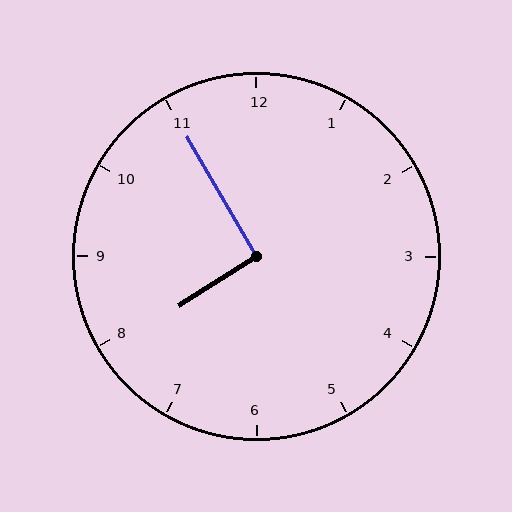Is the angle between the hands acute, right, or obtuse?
It is right.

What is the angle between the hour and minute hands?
Approximately 92 degrees.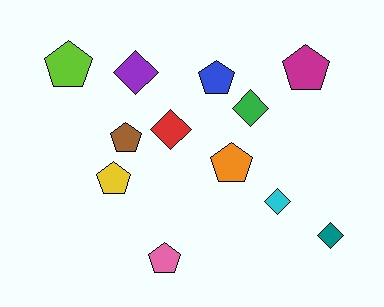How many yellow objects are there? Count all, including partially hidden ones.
There is 1 yellow object.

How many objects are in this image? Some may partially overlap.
There are 12 objects.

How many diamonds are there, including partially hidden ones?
There are 5 diamonds.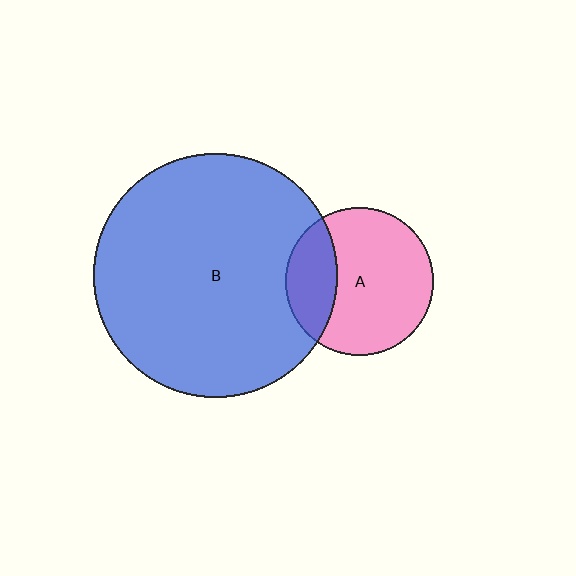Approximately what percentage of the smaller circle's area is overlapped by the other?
Approximately 25%.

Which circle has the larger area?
Circle B (blue).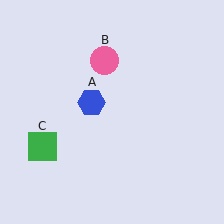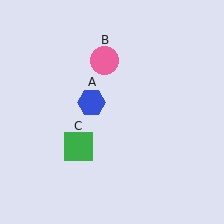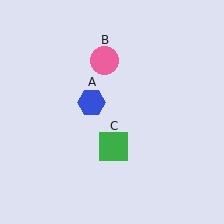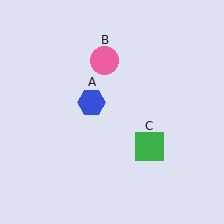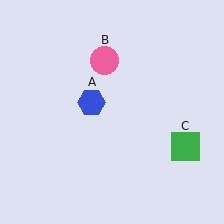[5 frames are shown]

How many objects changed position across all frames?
1 object changed position: green square (object C).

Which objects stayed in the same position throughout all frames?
Blue hexagon (object A) and pink circle (object B) remained stationary.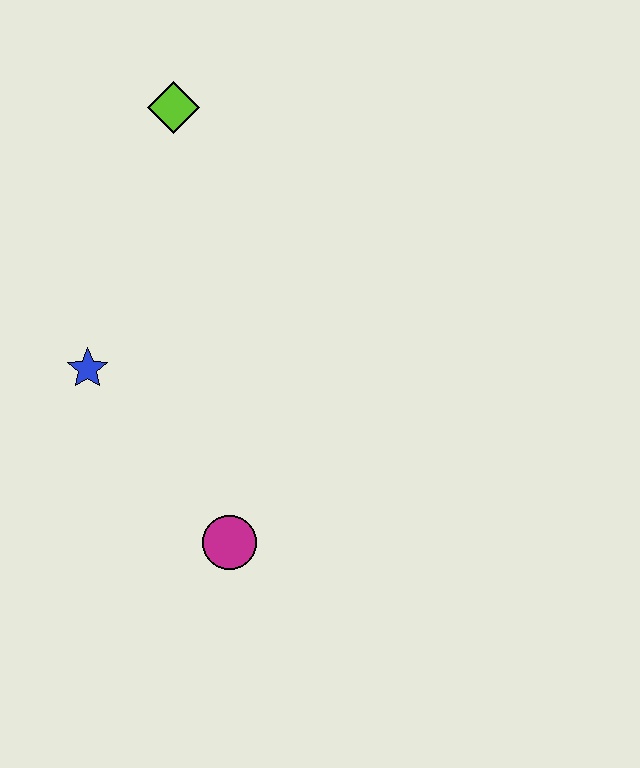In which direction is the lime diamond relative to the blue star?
The lime diamond is above the blue star.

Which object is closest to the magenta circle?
The blue star is closest to the magenta circle.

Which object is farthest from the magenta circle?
The lime diamond is farthest from the magenta circle.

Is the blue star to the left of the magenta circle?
Yes